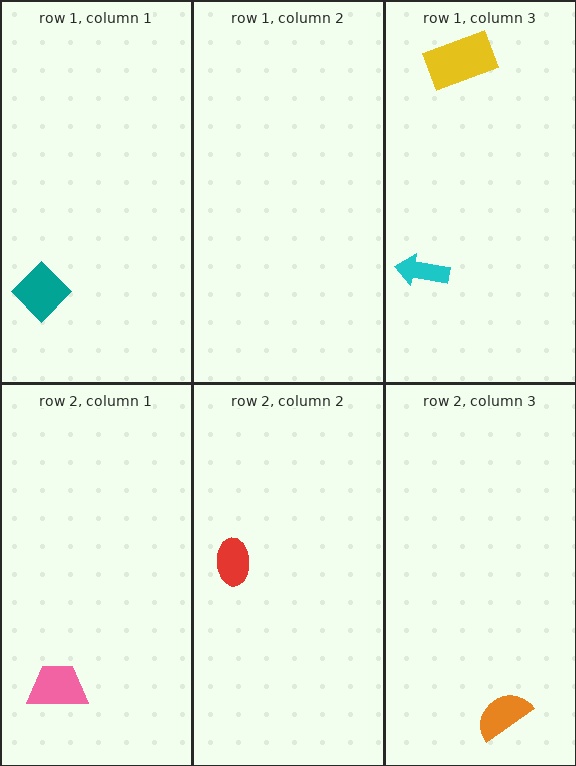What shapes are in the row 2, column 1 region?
The pink trapezoid.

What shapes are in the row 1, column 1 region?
The teal diamond.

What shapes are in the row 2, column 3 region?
The orange semicircle.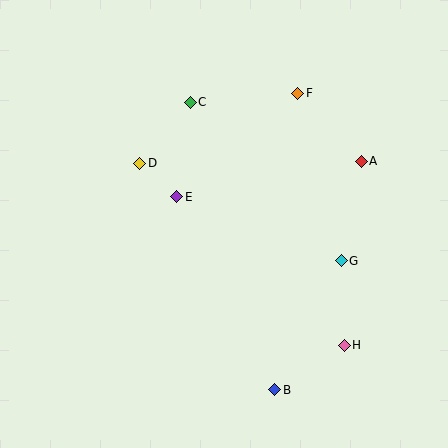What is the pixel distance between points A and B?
The distance between A and B is 244 pixels.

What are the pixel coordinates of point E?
Point E is at (177, 197).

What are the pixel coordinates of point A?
Point A is at (361, 161).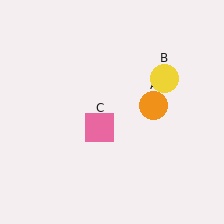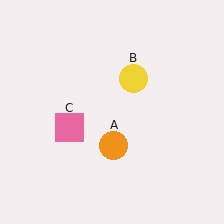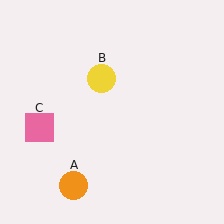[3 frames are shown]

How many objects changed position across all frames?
3 objects changed position: orange circle (object A), yellow circle (object B), pink square (object C).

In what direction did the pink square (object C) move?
The pink square (object C) moved left.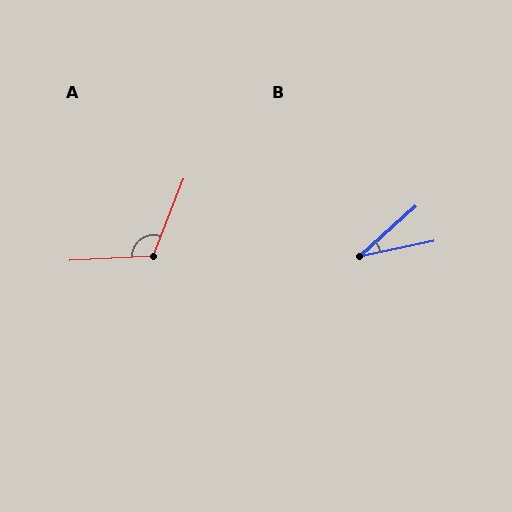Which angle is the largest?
A, at approximately 114 degrees.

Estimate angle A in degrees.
Approximately 114 degrees.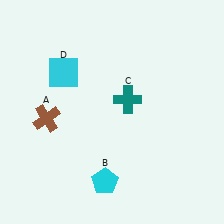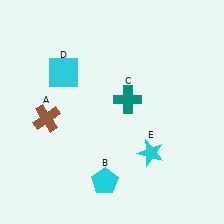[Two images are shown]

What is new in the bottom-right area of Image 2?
A cyan star (E) was added in the bottom-right area of Image 2.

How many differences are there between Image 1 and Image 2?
There is 1 difference between the two images.